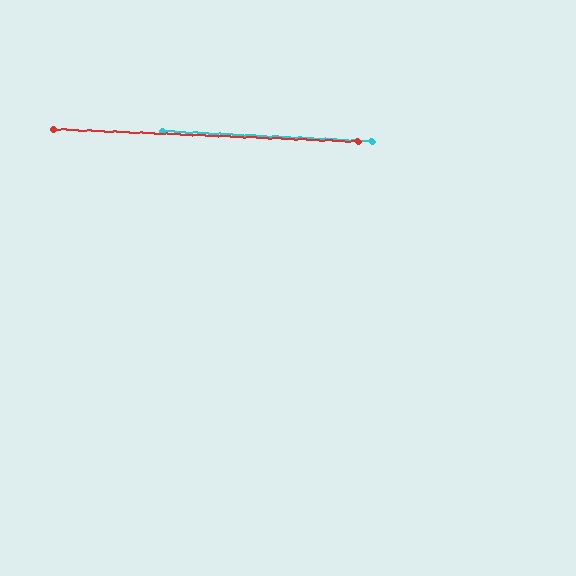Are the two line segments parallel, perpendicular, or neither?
Parallel — their directions differ by only 0.5°.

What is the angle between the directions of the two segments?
Approximately 0 degrees.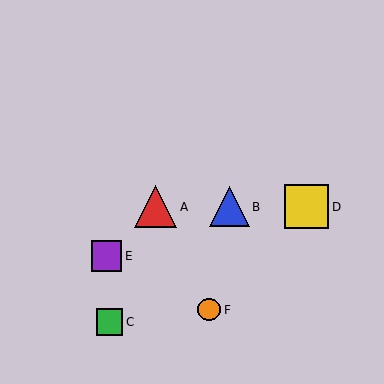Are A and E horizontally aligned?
No, A is at y≈207 and E is at y≈256.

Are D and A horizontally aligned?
Yes, both are at y≈207.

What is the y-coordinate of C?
Object C is at y≈322.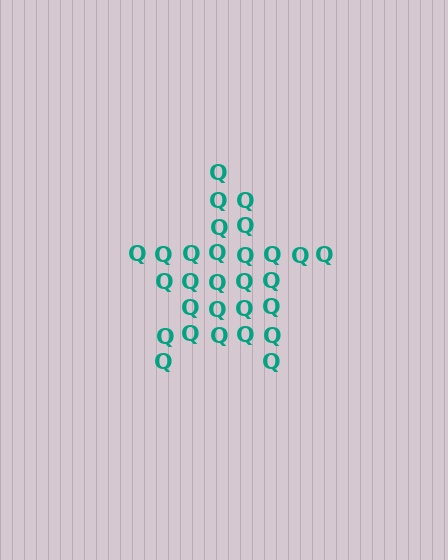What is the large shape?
The large shape is a star.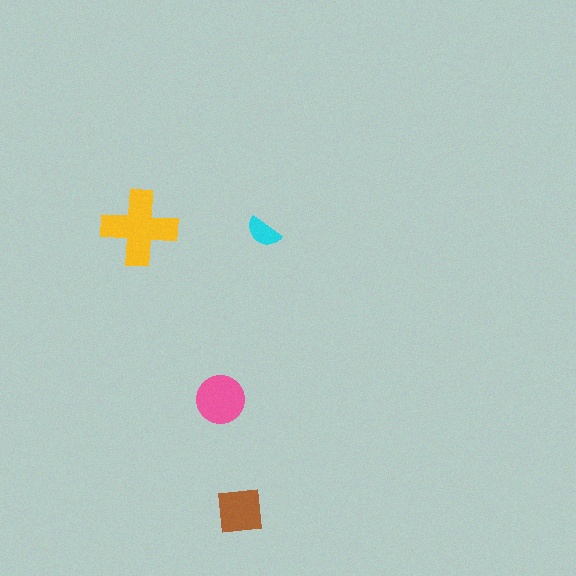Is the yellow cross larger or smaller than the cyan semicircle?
Larger.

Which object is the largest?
The yellow cross.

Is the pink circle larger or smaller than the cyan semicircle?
Larger.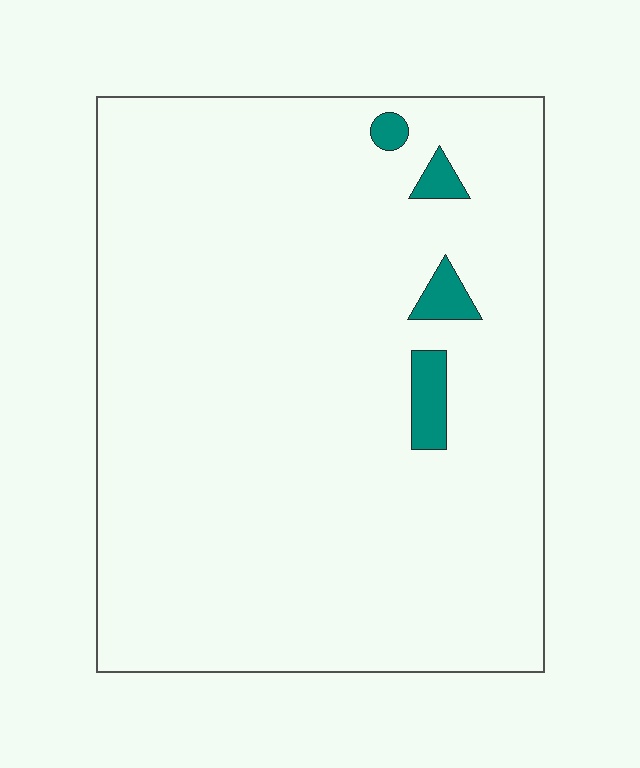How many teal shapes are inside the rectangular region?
4.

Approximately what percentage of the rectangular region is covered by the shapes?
Approximately 5%.